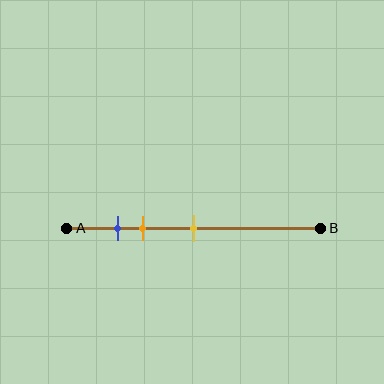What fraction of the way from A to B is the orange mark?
The orange mark is approximately 30% (0.3) of the way from A to B.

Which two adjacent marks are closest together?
The blue and orange marks are the closest adjacent pair.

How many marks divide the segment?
There are 3 marks dividing the segment.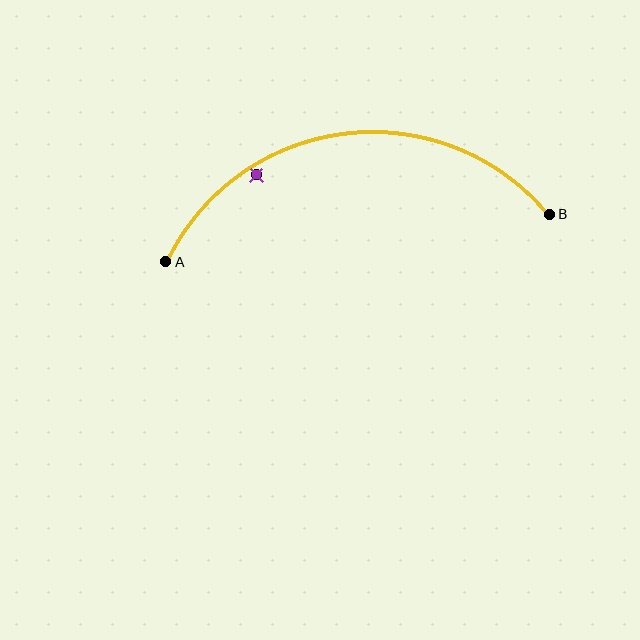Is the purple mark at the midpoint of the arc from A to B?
No — the purple mark does not lie on the arc at all. It sits slightly inside the curve.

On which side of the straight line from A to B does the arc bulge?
The arc bulges above the straight line connecting A and B.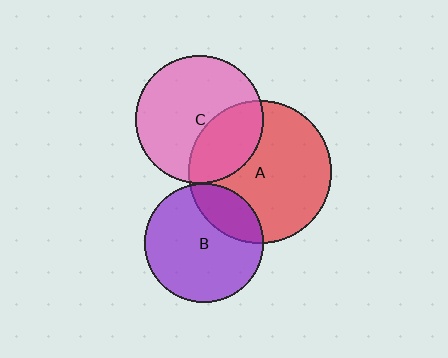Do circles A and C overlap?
Yes.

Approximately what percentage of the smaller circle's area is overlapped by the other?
Approximately 35%.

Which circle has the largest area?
Circle A (red).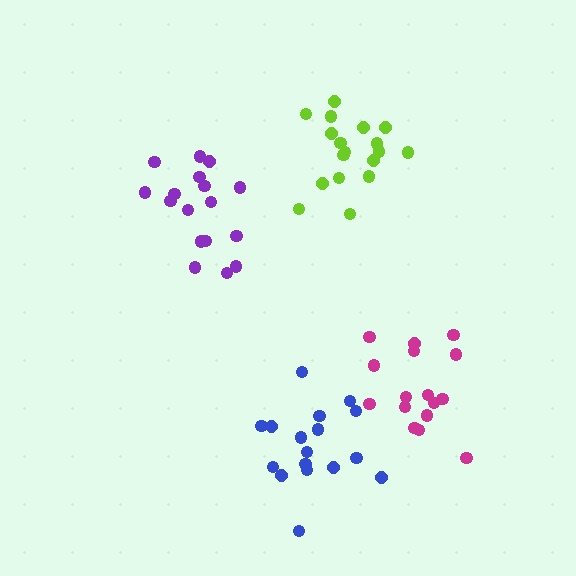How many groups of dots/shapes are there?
There are 4 groups.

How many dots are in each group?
Group 1: 17 dots, Group 2: 17 dots, Group 3: 18 dots, Group 4: 16 dots (68 total).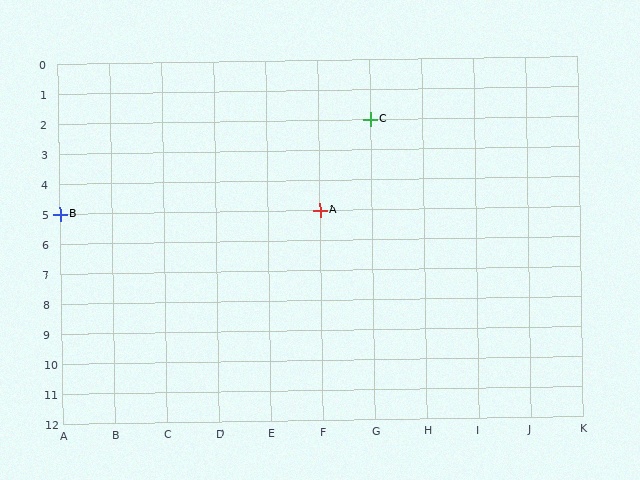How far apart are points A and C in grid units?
Points A and C are 1 column and 3 rows apart (about 3.2 grid units diagonally).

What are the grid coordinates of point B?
Point B is at grid coordinates (A, 5).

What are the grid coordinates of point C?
Point C is at grid coordinates (G, 2).